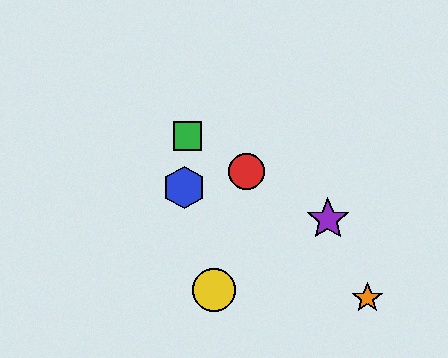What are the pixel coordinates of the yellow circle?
The yellow circle is at (214, 290).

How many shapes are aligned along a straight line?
3 shapes (the red circle, the green square, the purple star) are aligned along a straight line.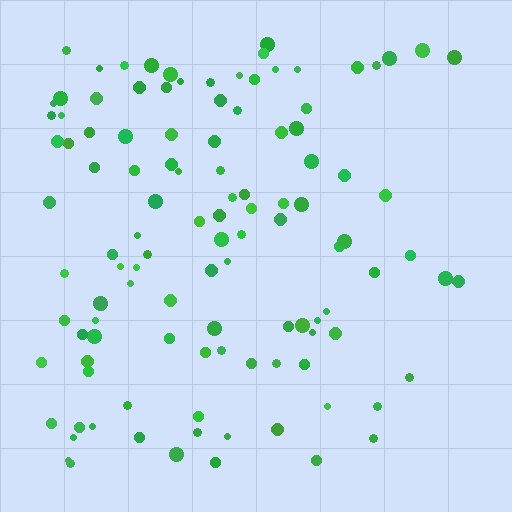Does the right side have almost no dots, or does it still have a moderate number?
Still a moderate number, just noticeably fewer than the left.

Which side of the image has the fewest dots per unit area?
The right.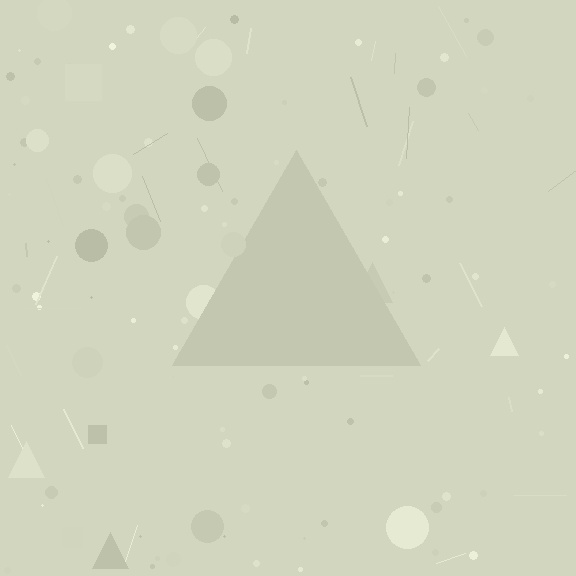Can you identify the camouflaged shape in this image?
The camouflaged shape is a triangle.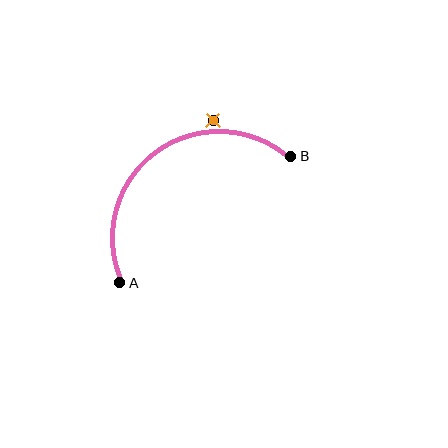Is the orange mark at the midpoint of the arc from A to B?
No — the orange mark does not lie on the arc at all. It sits slightly outside the curve.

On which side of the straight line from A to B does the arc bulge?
The arc bulges above and to the left of the straight line connecting A and B.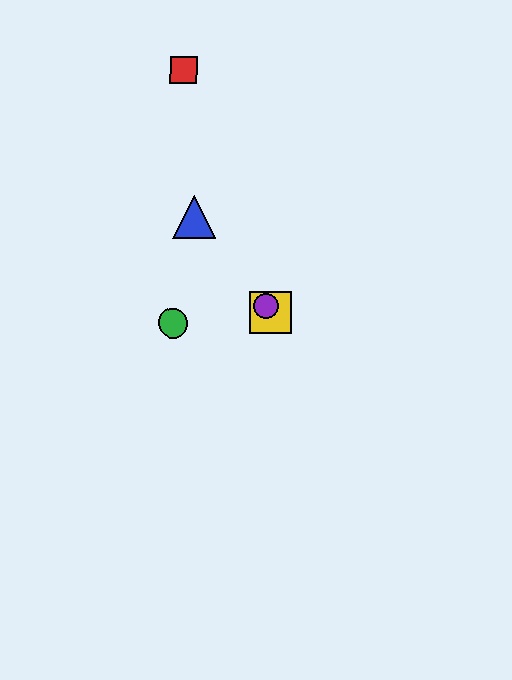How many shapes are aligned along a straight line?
3 shapes (the blue triangle, the yellow square, the purple circle) are aligned along a straight line.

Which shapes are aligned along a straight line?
The blue triangle, the yellow square, the purple circle are aligned along a straight line.